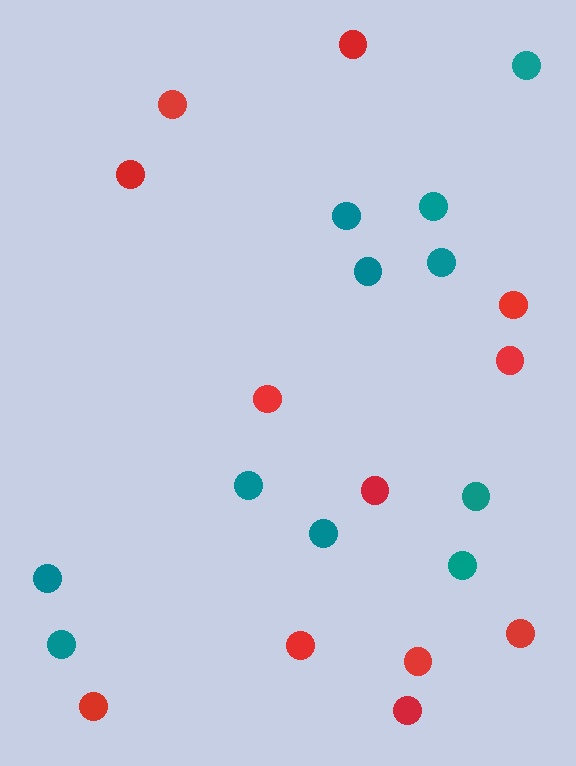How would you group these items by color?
There are 2 groups: one group of red circles (12) and one group of teal circles (11).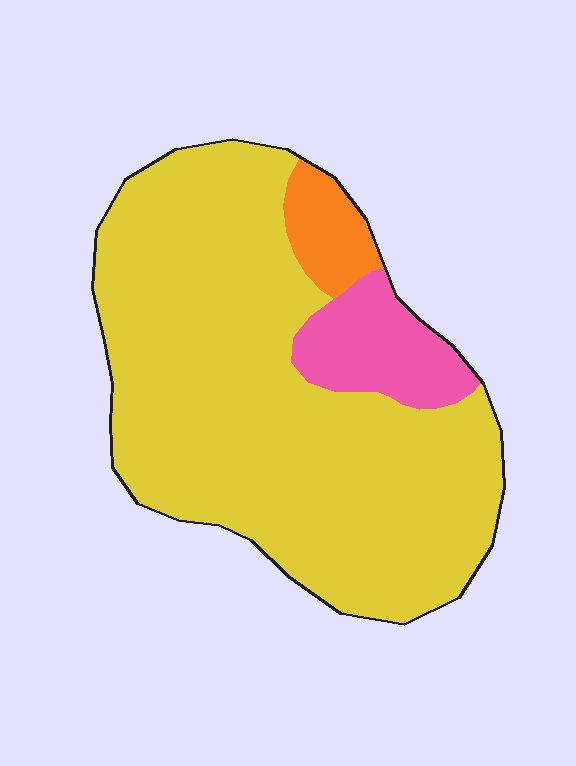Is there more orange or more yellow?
Yellow.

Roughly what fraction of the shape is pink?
Pink takes up about one eighth (1/8) of the shape.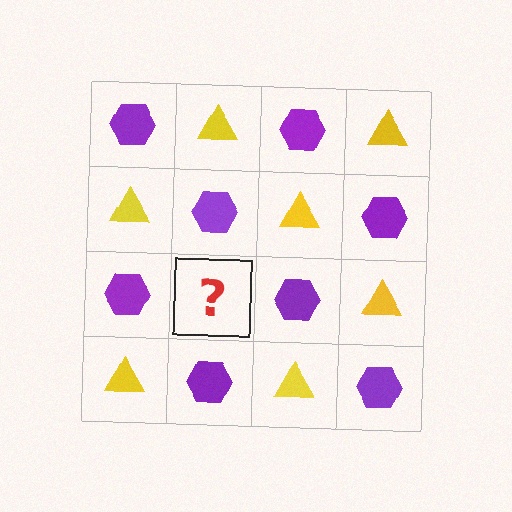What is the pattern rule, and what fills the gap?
The rule is that it alternates purple hexagon and yellow triangle in a checkerboard pattern. The gap should be filled with a yellow triangle.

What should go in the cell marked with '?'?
The missing cell should contain a yellow triangle.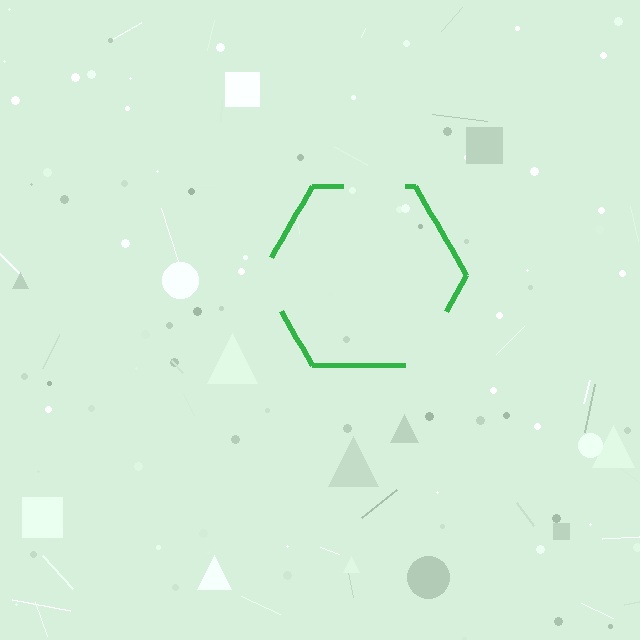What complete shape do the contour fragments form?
The contour fragments form a hexagon.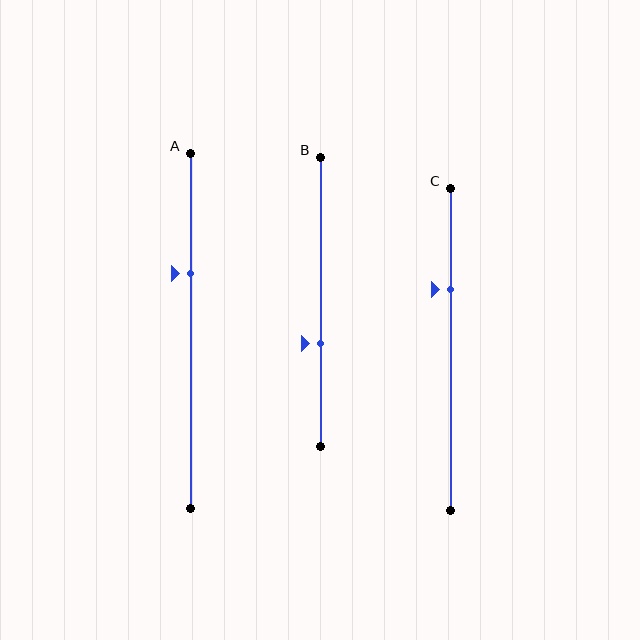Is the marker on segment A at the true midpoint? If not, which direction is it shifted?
No, the marker on segment A is shifted upward by about 16% of the segment length.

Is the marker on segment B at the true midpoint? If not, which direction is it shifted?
No, the marker on segment B is shifted downward by about 14% of the segment length.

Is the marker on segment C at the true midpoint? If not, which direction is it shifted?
No, the marker on segment C is shifted upward by about 19% of the segment length.